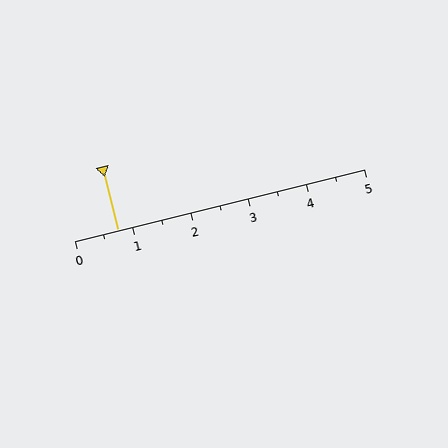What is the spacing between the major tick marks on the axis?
The major ticks are spaced 1 apart.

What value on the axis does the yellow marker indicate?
The marker indicates approximately 0.8.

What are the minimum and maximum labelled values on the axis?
The axis runs from 0 to 5.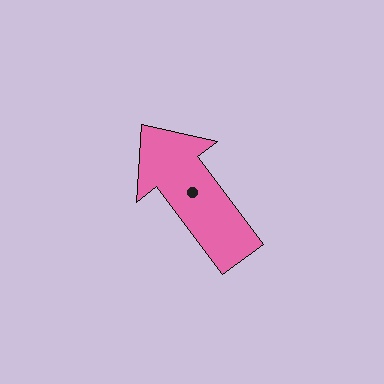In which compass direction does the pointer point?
Northwest.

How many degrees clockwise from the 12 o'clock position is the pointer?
Approximately 323 degrees.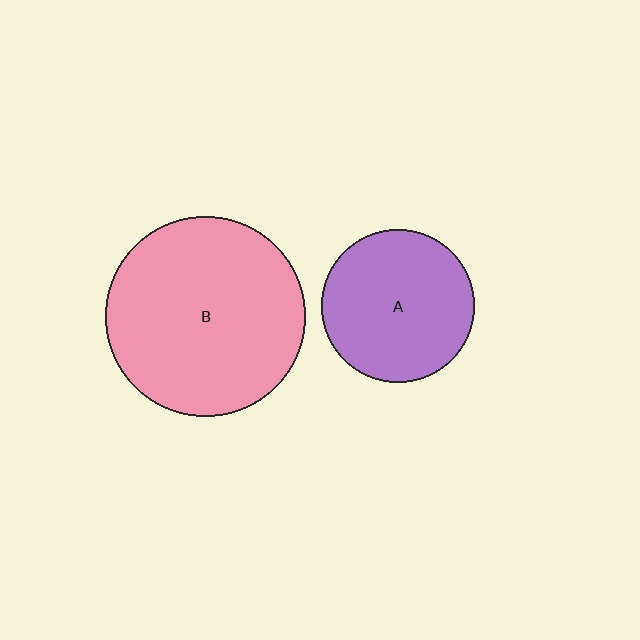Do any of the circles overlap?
No, none of the circles overlap.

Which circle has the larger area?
Circle B (pink).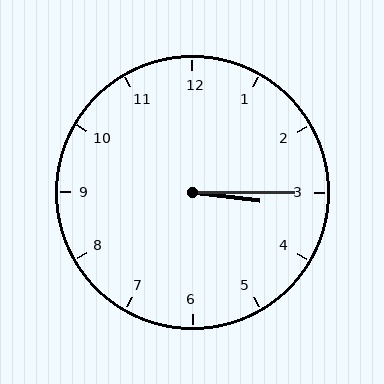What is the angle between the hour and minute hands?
Approximately 8 degrees.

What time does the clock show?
3:15.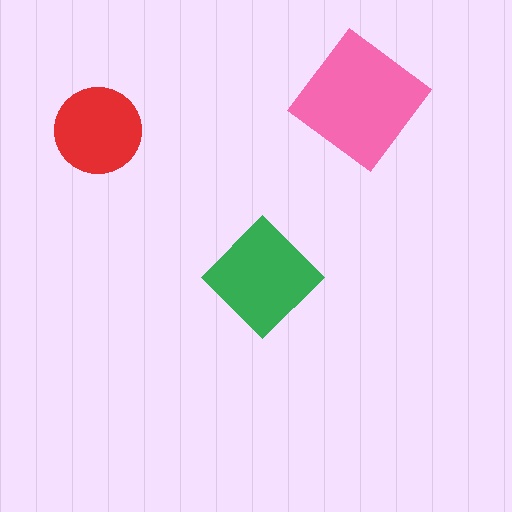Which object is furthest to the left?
The red circle is leftmost.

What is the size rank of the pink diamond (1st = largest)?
1st.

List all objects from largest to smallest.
The pink diamond, the green diamond, the red circle.